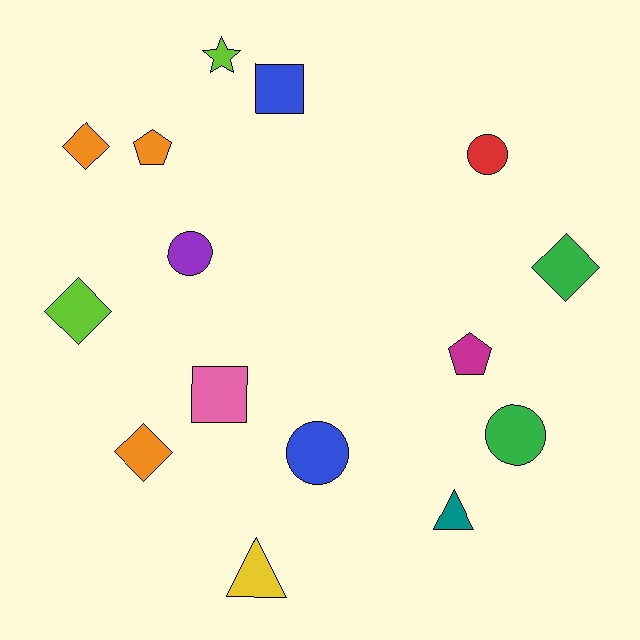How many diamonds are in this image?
There are 4 diamonds.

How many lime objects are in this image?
There are 2 lime objects.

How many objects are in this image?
There are 15 objects.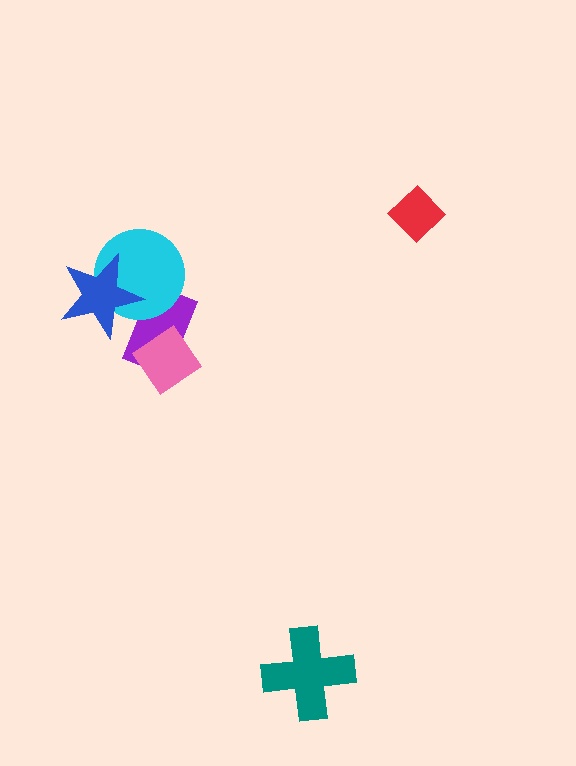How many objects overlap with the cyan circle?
2 objects overlap with the cyan circle.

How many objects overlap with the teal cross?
0 objects overlap with the teal cross.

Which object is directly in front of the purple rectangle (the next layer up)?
The pink diamond is directly in front of the purple rectangle.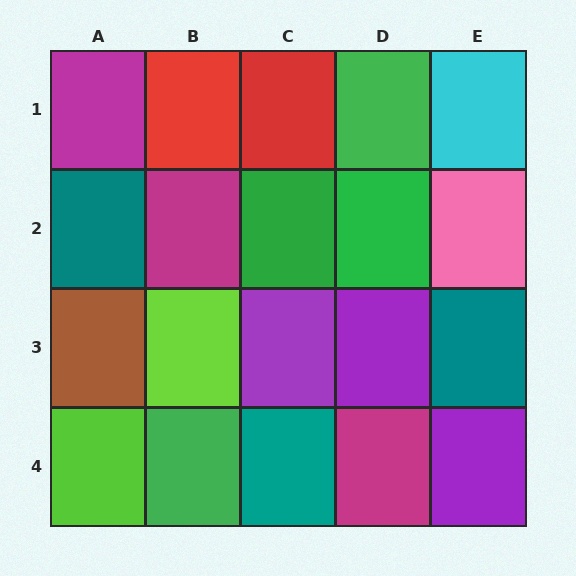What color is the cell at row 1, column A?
Magenta.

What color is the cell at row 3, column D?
Purple.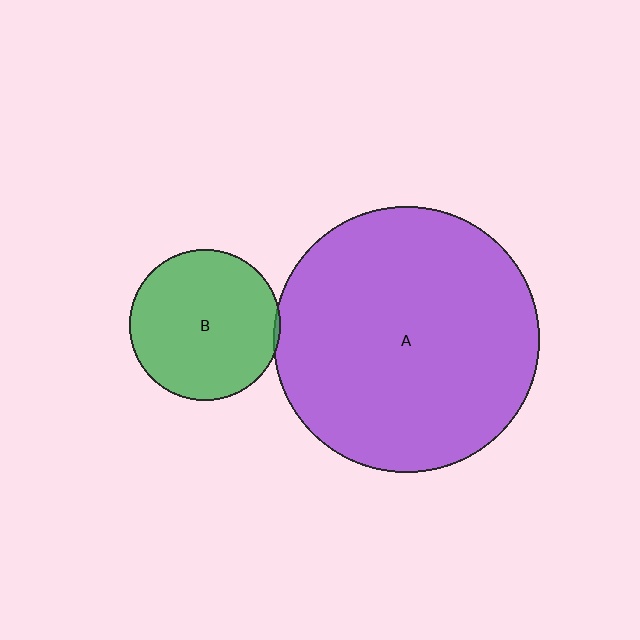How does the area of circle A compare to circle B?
Approximately 3.1 times.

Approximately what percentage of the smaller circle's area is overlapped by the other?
Approximately 5%.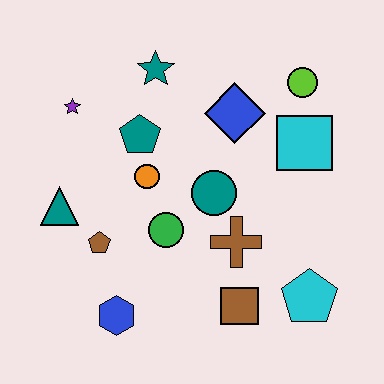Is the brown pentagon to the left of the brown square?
Yes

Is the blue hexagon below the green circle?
Yes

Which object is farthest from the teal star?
The cyan pentagon is farthest from the teal star.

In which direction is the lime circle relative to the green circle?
The lime circle is above the green circle.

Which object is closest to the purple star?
The teal pentagon is closest to the purple star.